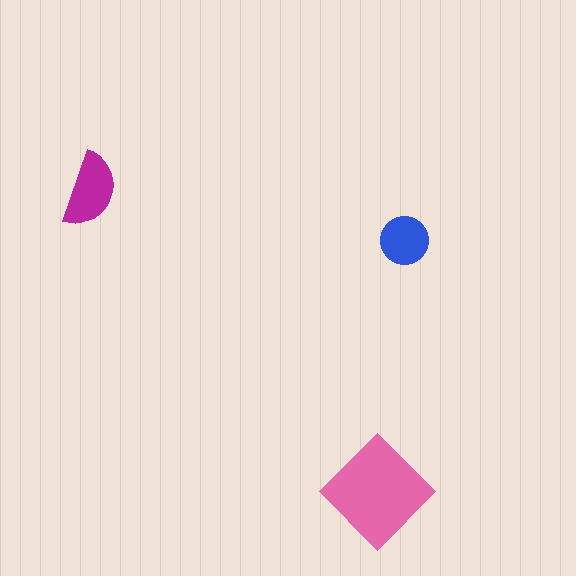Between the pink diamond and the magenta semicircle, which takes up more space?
The pink diamond.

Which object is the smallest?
The blue circle.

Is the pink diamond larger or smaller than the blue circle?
Larger.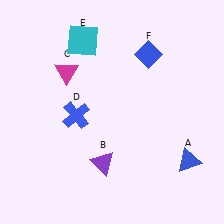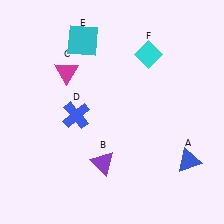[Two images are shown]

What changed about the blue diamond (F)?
In Image 1, F is blue. In Image 2, it changed to cyan.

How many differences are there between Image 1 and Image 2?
There is 1 difference between the two images.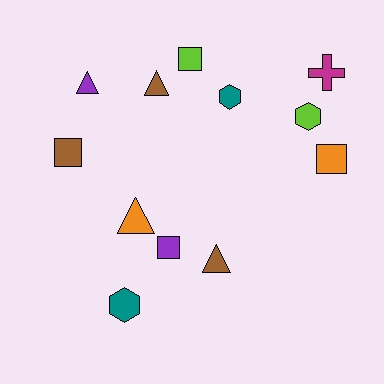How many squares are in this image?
There are 4 squares.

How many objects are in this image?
There are 12 objects.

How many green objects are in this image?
There are no green objects.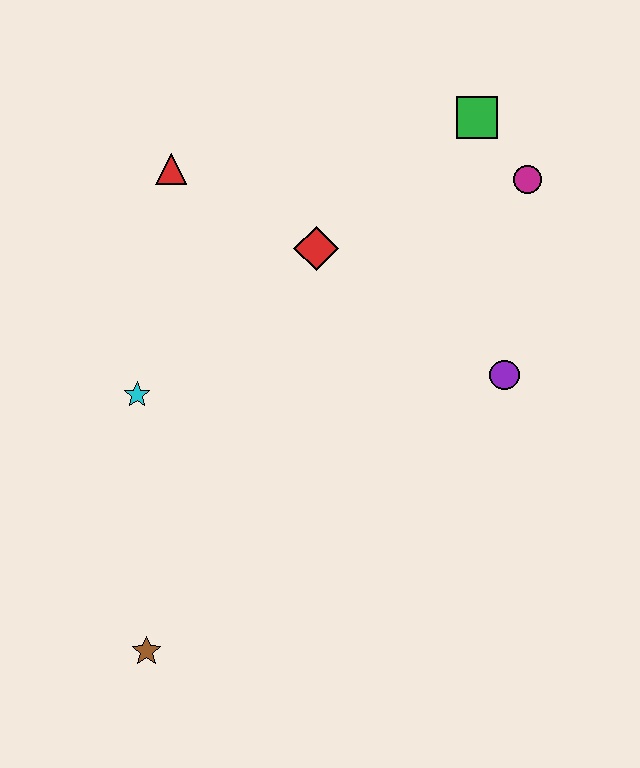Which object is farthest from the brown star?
The green square is farthest from the brown star.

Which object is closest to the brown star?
The cyan star is closest to the brown star.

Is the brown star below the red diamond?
Yes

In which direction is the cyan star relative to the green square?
The cyan star is to the left of the green square.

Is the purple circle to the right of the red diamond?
Yes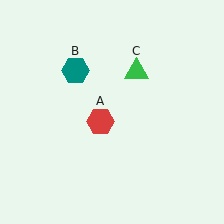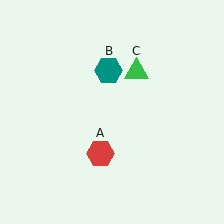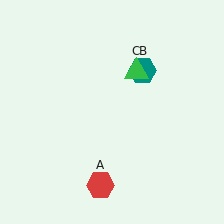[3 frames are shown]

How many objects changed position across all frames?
2 objects changed position: red hexagon (object A), teal hexagon (object B).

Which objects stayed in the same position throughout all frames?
Green triangle (object C) remained stationary.